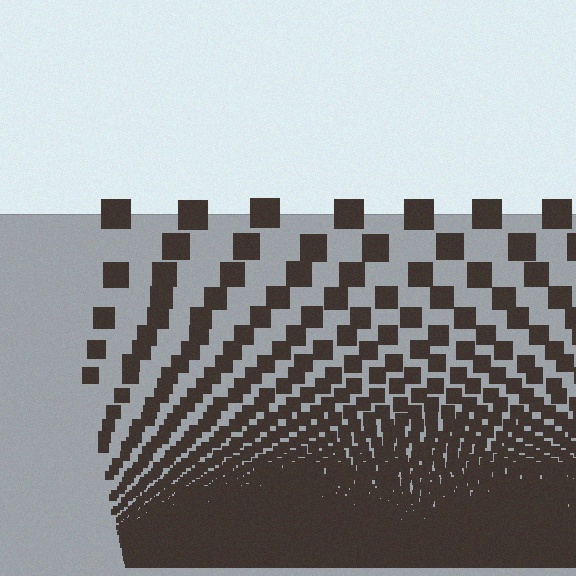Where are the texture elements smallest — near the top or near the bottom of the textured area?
Near the bottom.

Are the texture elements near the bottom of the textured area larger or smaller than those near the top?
Smaller. The gradient is inverted — elements near the bottom are smaller and denser.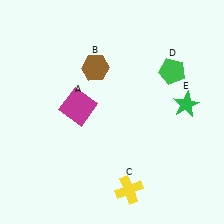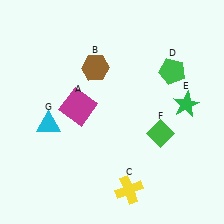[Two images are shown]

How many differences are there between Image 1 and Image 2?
There are 2 differences between the two images.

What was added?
A green diamond (F), a cyan triangle (G) were added in Image 2.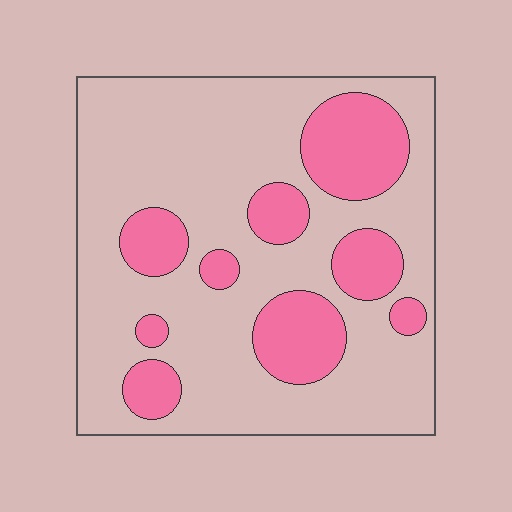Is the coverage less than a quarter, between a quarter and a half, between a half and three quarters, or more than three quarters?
Between a quarter and a half.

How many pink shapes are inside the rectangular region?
9.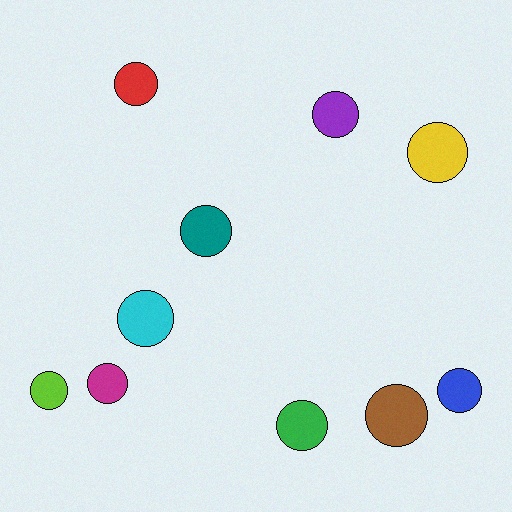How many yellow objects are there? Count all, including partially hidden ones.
There is 1 yellow object.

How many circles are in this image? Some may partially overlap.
There are 10 circles.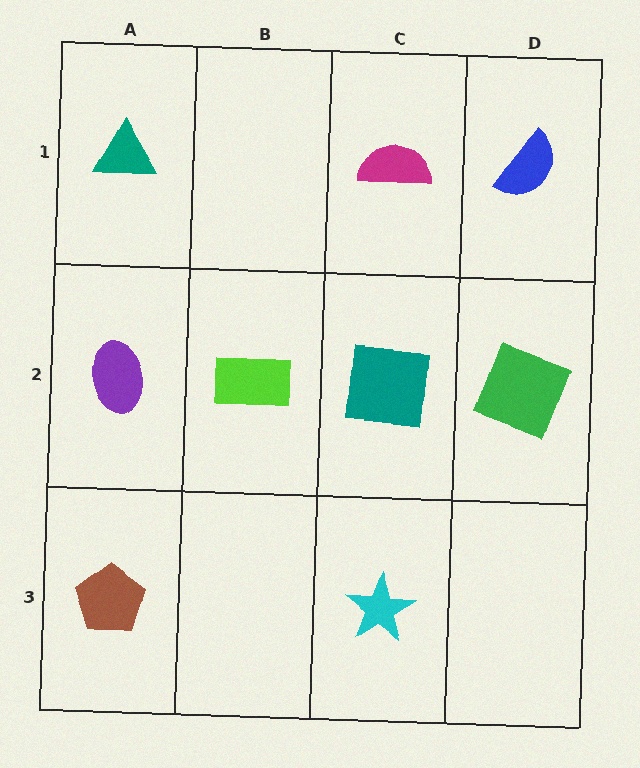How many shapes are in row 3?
2 shapes.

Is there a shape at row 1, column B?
No, that cell is empty.